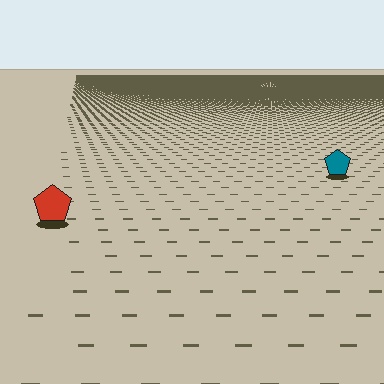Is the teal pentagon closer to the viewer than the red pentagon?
No. The red pentagon is closer — you can tell from the texture gradient: the ground texture is coarser near it.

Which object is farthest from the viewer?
The teal pentagon is farthest from the viewer. It appears smaller and the ground texture around it is denser.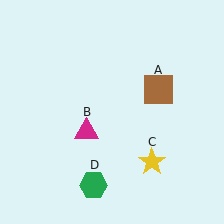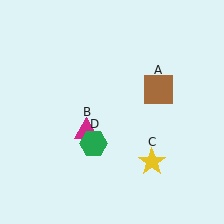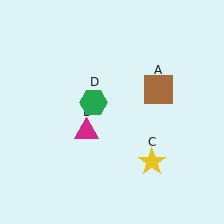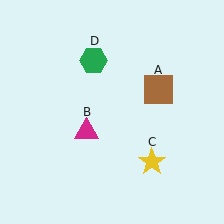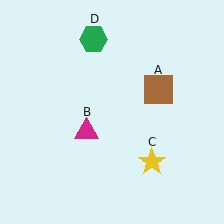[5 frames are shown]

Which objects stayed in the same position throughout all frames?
Brown square (object A) and magenta triangle (object B) and yellow star (object C) remained stationary.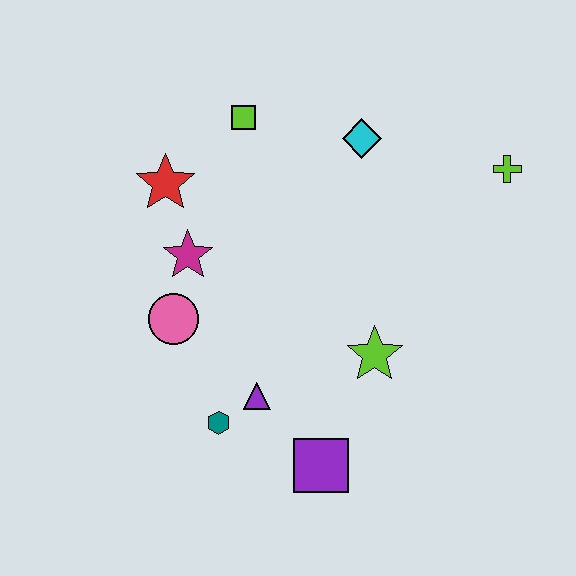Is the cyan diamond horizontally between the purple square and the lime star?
Yes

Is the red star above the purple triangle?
Yes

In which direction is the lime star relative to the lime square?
The lime star is below the lime square.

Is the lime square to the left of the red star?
No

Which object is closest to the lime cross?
The cyan diamond is closest to the lime cross.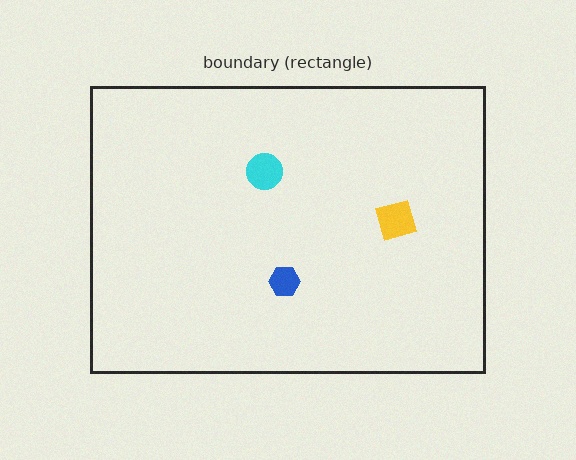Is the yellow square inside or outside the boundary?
Inside.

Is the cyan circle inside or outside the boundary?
Inside.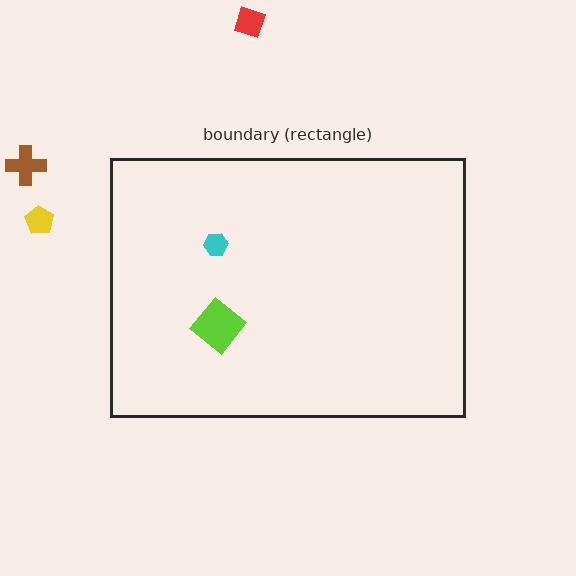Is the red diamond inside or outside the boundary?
Outside.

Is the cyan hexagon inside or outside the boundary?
Inside.